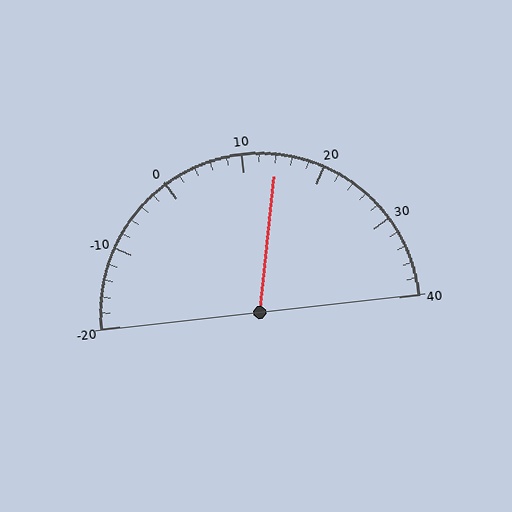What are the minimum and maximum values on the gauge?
The gauge ranges from -20 to 40.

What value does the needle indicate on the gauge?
The needle indicates approximately 14.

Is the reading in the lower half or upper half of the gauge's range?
The reading is in the upper half of the range (-20 to 40).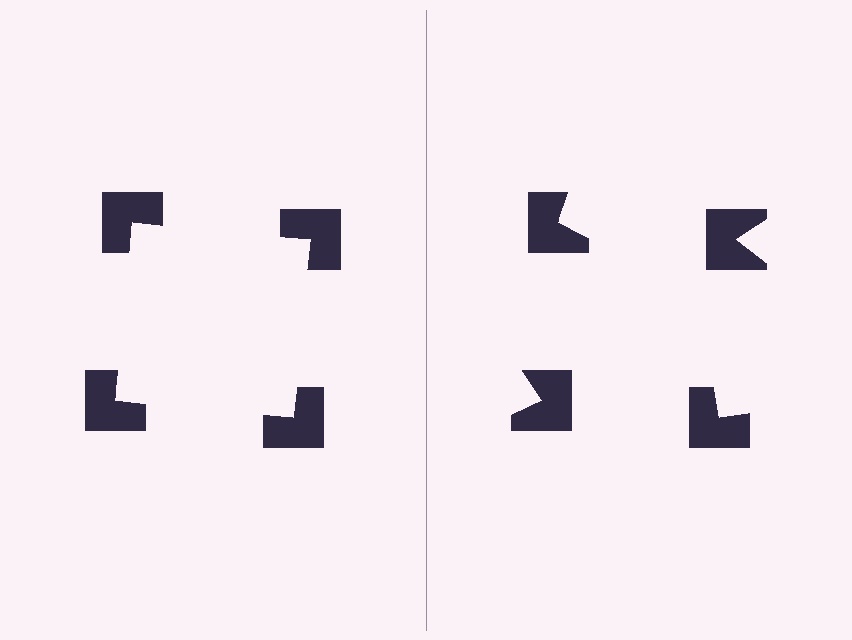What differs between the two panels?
The notched squares are positioned identically on both sides; only the wedge orientations differ. On the left they align to a square; on the right they are misaligned.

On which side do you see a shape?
An illusory square appears on the left side. On the right side the wedge cuts are rotated, so no coherent shape forms.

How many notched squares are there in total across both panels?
8 — 4 on each side.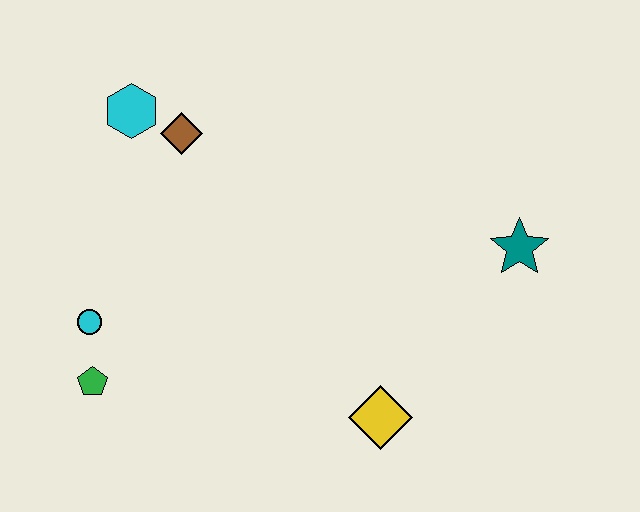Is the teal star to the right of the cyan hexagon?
Yes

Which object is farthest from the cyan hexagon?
The teal star is farthest from the cyan hexagon.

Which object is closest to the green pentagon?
The cyan circle is closest to the green pentagon.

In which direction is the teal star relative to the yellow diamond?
The teal star is above the yellow diamond.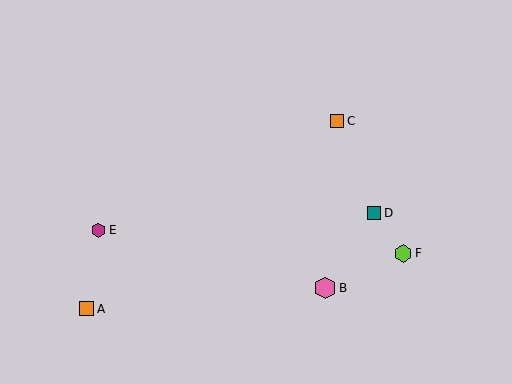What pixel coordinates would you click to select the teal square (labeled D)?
Click at (374, 213) to select the teal square D.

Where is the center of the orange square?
The center of the orange square is at (337, 121).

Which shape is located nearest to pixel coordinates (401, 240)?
The lime hexagon (labeled F) at (403, 253) is nearest to that location.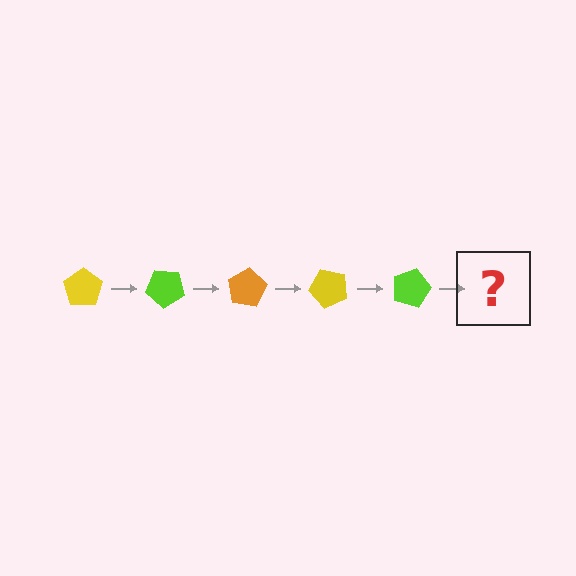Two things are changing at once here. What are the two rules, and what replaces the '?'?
The two rules are that it rotates 40 degrees each step and the color cycles through yellow, lime, and orange. The '?' should be an orange pentagon, rotated 200 degrees from the start.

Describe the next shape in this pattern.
It should be an orange pentagon, rotated 200 degrees from the start.